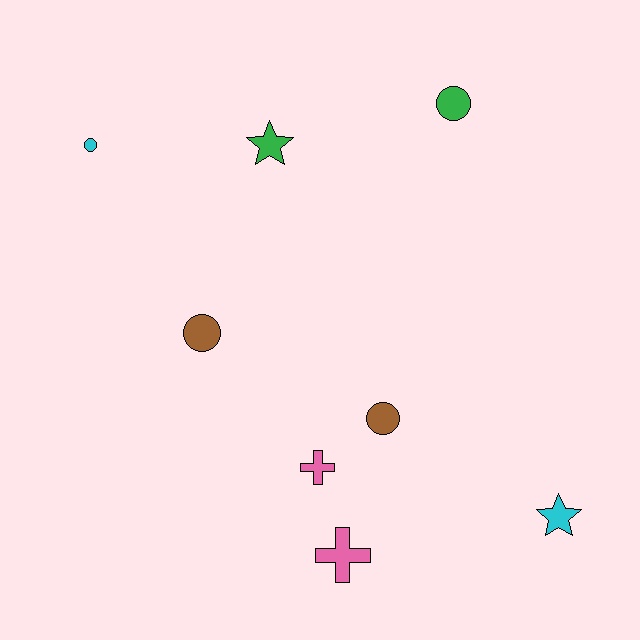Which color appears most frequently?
Cyan, with 2 objects.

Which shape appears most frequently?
Circle, with 4 objects.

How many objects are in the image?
There are 8 objects.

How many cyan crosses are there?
There are no cyan crosses.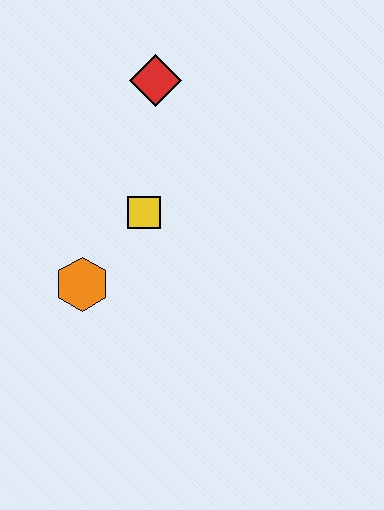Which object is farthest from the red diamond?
The orange hexagon is farthest from the red diamond.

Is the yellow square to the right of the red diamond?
No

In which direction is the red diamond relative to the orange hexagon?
The red diamond is above the orange hexagon.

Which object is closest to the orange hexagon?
The yellow square is closest to the orange hexagon.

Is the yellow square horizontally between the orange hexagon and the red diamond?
Yes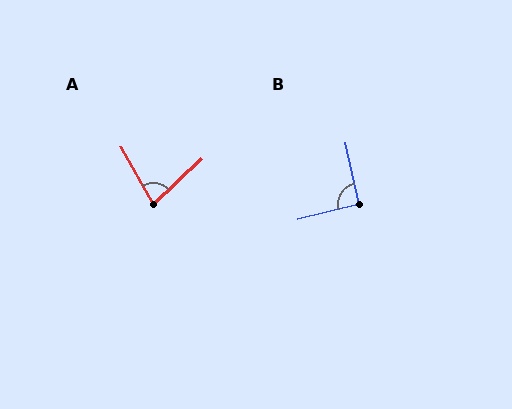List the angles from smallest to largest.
A (76°), B (91°).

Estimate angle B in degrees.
Approximately 91 degrees.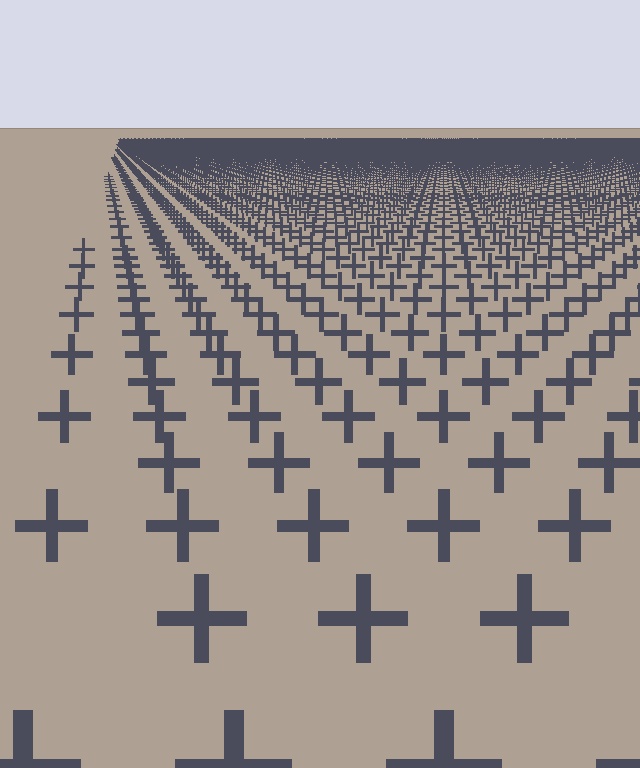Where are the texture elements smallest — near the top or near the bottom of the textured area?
Near the top.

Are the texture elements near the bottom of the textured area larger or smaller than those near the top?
Larger. Near the bottom, elements are closer to the viewer and appear at a bigger on-screen size.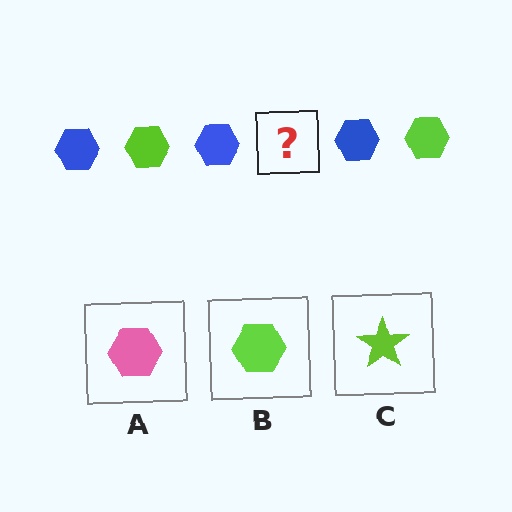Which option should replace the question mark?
Option B.